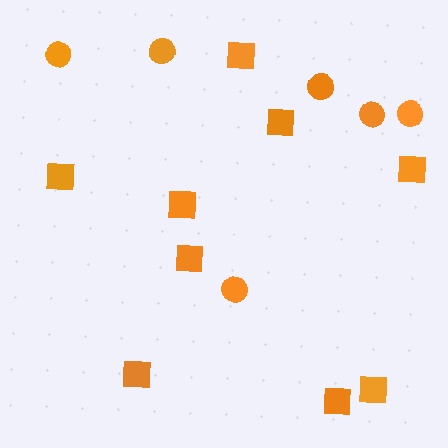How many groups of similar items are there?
There are 2 groups: one group of circles (6) and one group of squares (9).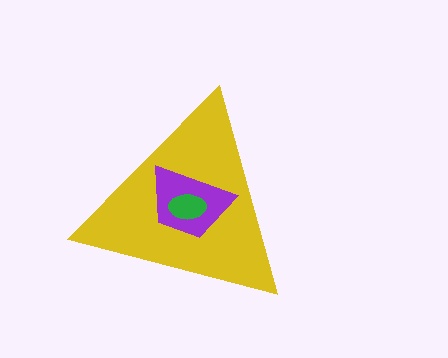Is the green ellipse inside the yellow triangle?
Yes.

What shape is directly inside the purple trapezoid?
The green ellipse.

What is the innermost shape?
The green ellipse.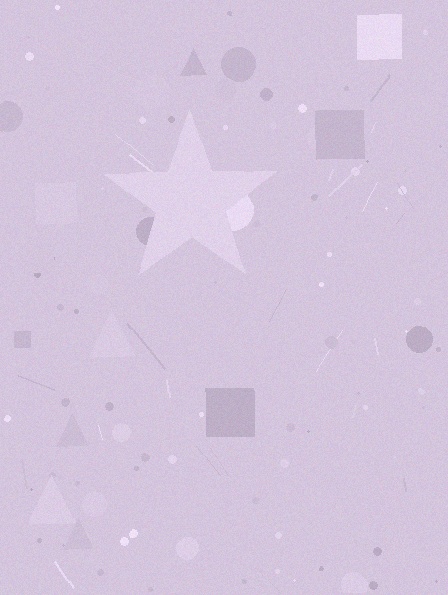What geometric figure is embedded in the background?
A star is embedded in the background.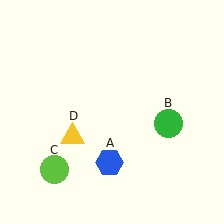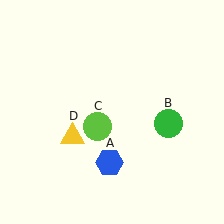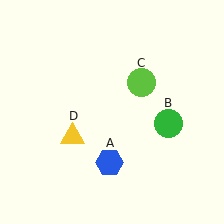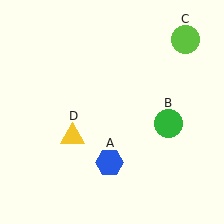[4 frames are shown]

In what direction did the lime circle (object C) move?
The lime circle (object C) moved up and to the right.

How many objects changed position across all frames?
1 object changed position: lime circle (object C).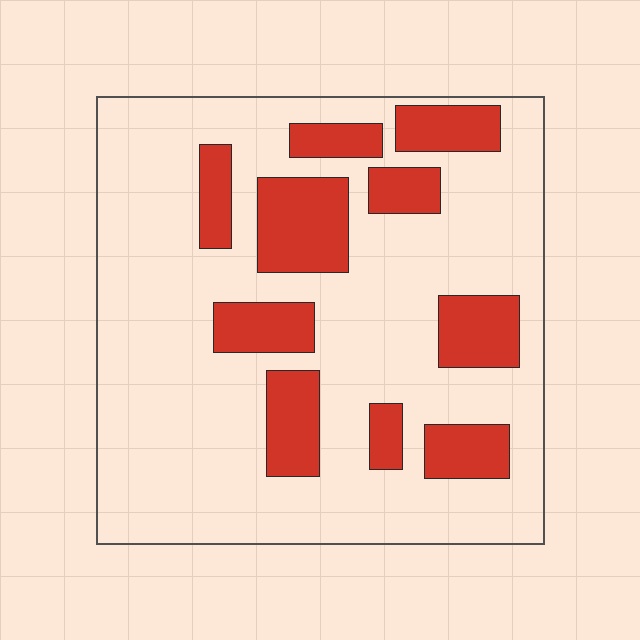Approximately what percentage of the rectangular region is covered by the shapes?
Approximately 25%.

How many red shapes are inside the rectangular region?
10.